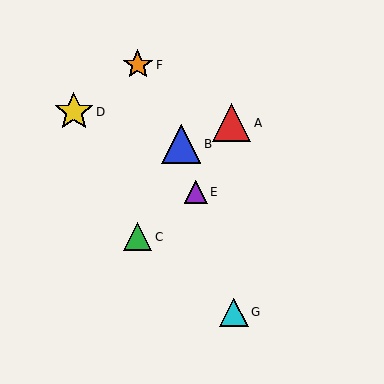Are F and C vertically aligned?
Yes, both are at x≈138.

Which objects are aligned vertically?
Objects C, F are aligned vertically.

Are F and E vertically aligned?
No, F is at x≈138 and E is at x≈196.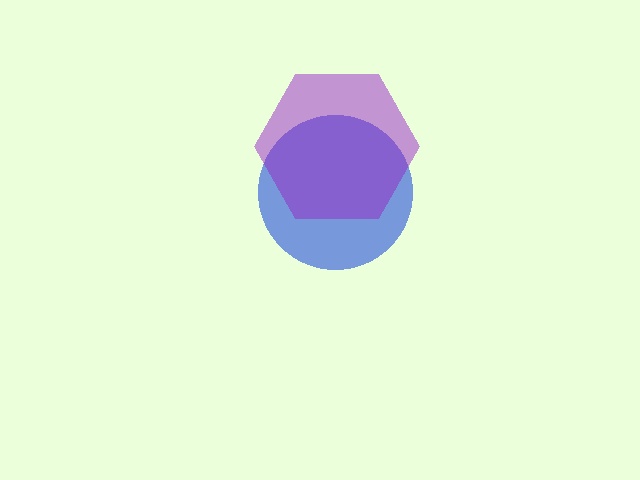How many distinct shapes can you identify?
There are 2 distinct shapes: a blue circle, a purple hexagon.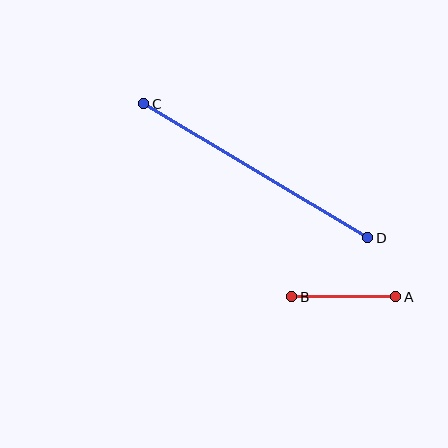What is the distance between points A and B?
The distance is approximately 104 pixels.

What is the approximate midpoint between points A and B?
The midpoint is at approximately (344, 297) pixels.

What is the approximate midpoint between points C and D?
The midpoint is at approximately (256, 171) pixels.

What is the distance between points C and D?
The distance is approximately 261 pixels.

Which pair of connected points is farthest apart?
Points C and D are farthest apart.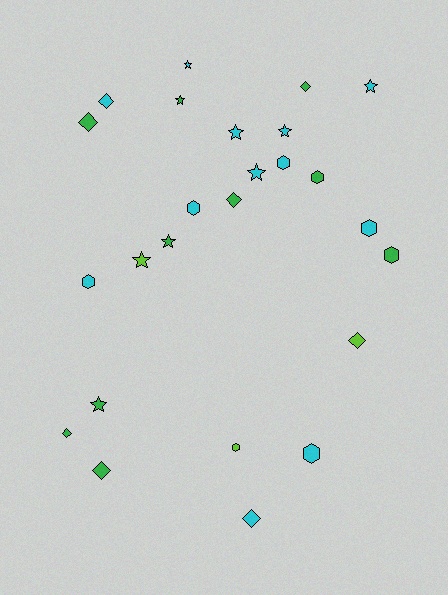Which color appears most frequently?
Cyan, with 12 objects.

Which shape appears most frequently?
Star, with 9 objects.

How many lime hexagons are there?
There is 1 lime hexagon.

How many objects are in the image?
There are 25 objects.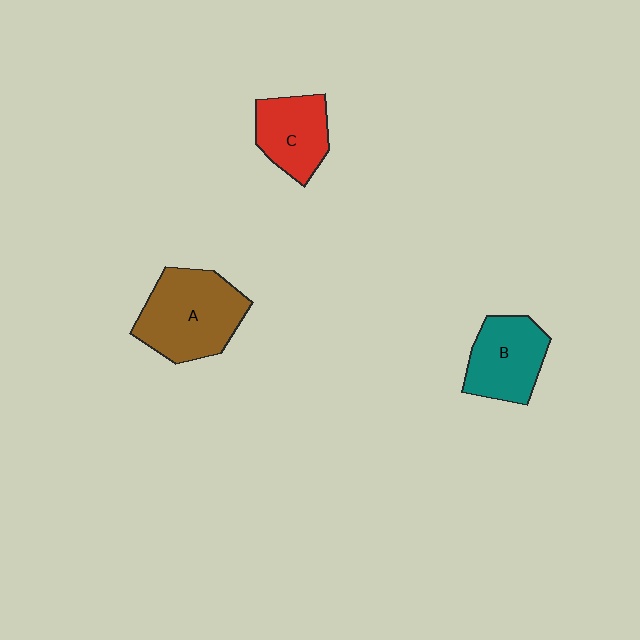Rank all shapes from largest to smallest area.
From largest to smallest: A (brown), B (teal), C (red).